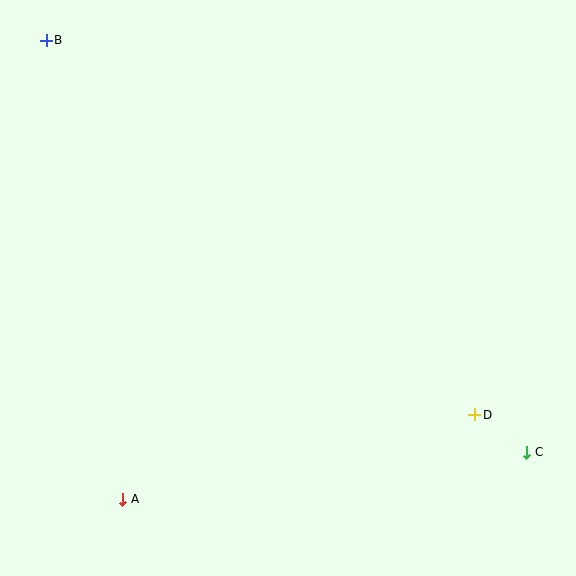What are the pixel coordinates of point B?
Point B is at (46, 40).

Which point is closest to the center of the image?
Point D at (475, 415) is closest to the center.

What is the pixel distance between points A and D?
The distance between A and D is 362 pixels.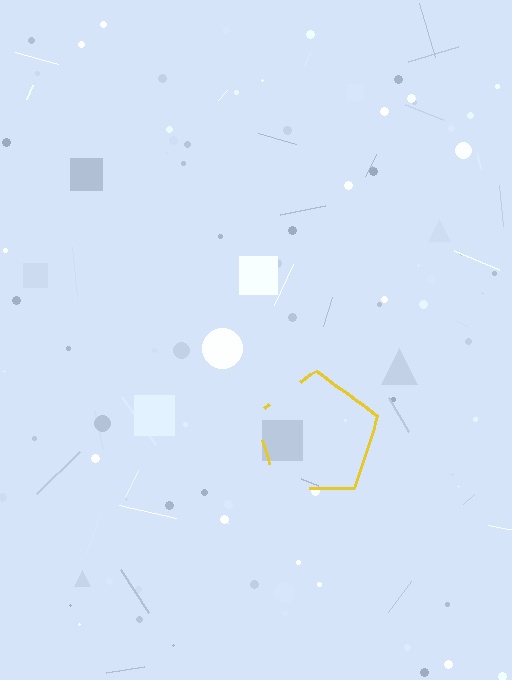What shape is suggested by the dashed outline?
The dashed outline suggests a pentagon.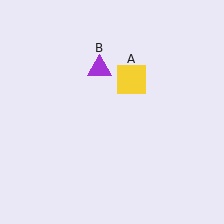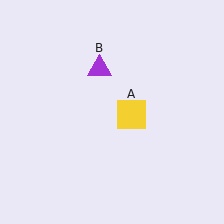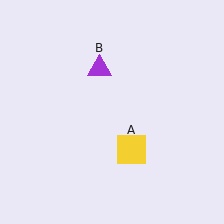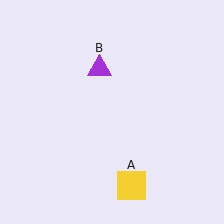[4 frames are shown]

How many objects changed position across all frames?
1 object changed position: yellow square (object A).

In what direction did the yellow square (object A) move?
The yellow square (object A) moved down.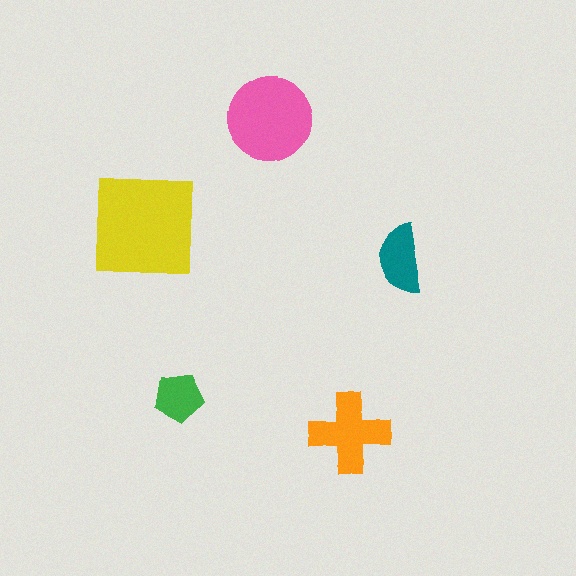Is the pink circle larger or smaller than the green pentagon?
Larger.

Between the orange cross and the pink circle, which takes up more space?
The pink circle.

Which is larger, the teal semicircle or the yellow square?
The yellow square.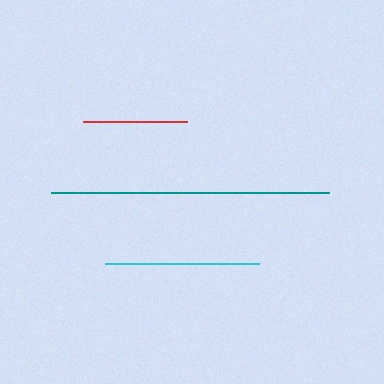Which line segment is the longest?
The teal line is the longest at approximately 277 pixels.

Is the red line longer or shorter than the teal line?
The teal line is longer than the red line.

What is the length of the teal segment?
The teal segment is approximately 277 pixels long.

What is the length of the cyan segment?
The cyan segment is approximately 154 pixels long.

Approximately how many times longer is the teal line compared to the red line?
The teal line is approximately 2.7 times the length of the red line.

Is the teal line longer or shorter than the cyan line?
The teal line is longer than the cyan line.